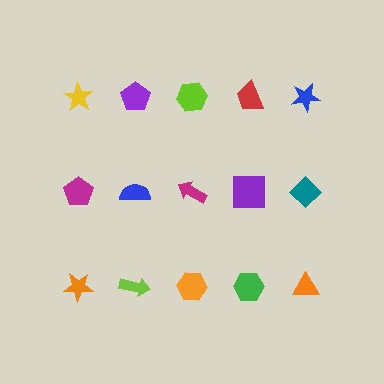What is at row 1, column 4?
A red trapezoid.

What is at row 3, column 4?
A green hexagon.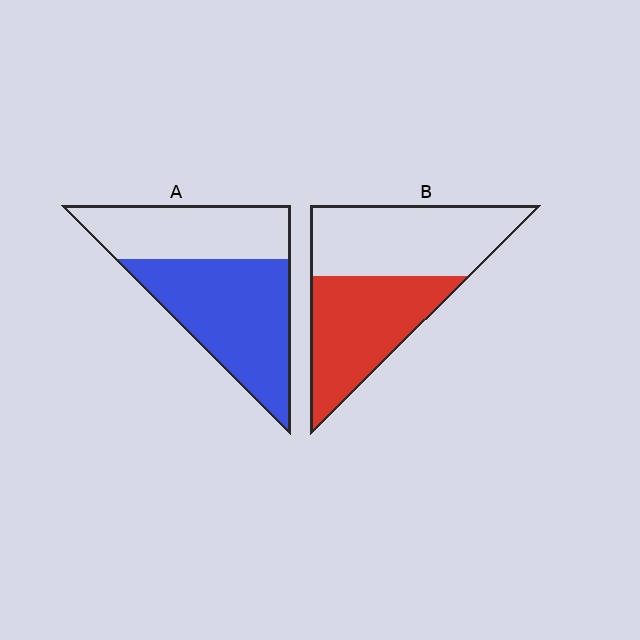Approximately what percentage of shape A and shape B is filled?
A is approximately 60% and B is approximately 50%.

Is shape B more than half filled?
Roughly half.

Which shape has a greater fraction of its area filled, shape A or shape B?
Shape A.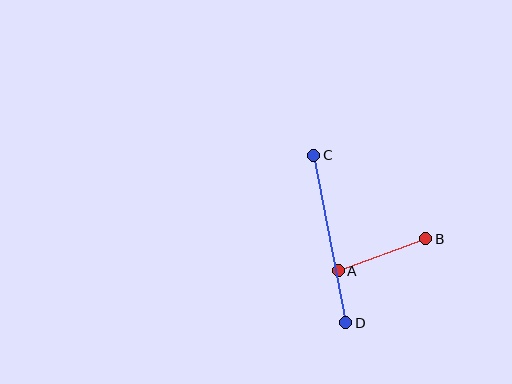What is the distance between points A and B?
The distance is approximately 93 pixels.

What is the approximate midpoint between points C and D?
The midpoint is at approximately (330, 239) pixels.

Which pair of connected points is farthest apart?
Points C and D are farthest apart.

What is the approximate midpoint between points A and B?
The midpoint is at approximately (382, 255) pixels.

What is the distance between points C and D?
The distance is approximately 171 pixels.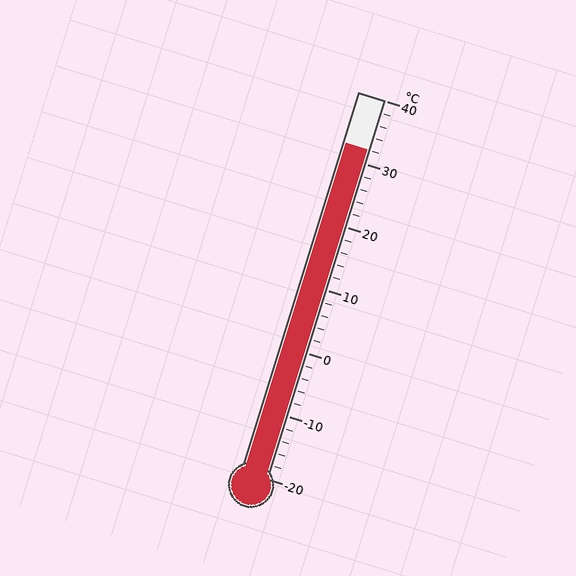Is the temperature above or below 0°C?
The temperature is above 0°C.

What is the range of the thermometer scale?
The thermometer scale ranges from -20°C to 40°C.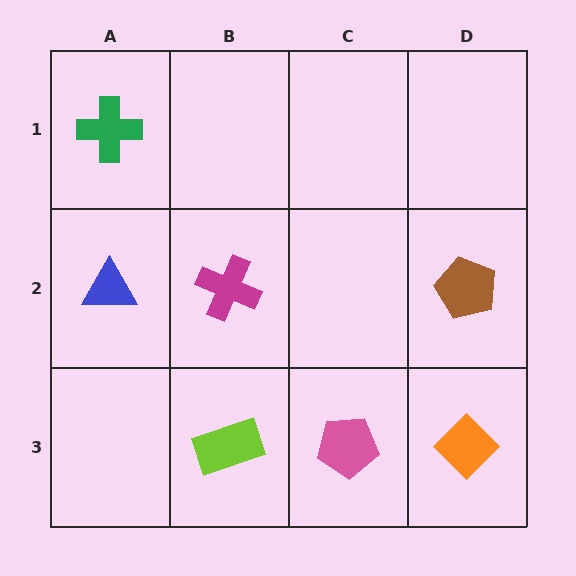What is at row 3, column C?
A pink pentagon.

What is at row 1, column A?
A green cross.